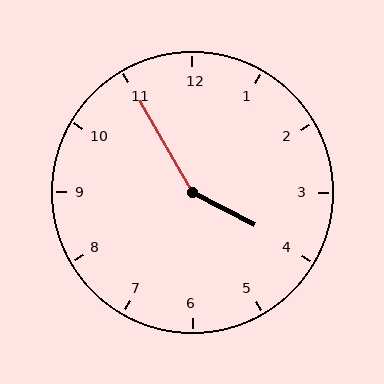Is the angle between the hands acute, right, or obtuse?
It is obtuse.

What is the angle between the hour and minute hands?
Approximately 148 degrees.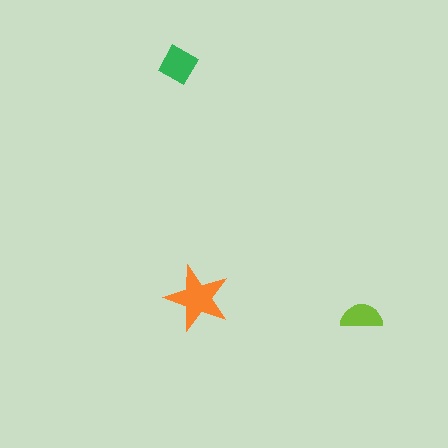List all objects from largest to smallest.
The orange star, the green square, the lime semicircle.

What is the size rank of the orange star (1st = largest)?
1st.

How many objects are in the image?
There are 3 objects in the image.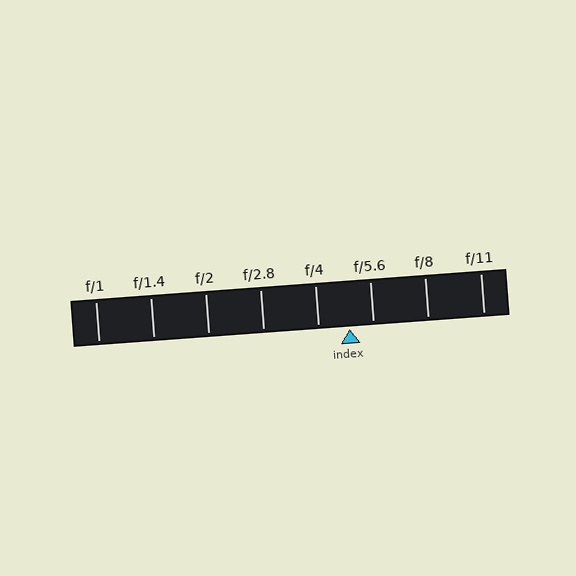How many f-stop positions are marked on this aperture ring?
There are 8 f-stop positions marked.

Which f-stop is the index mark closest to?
The index mark is closest to f/5.6.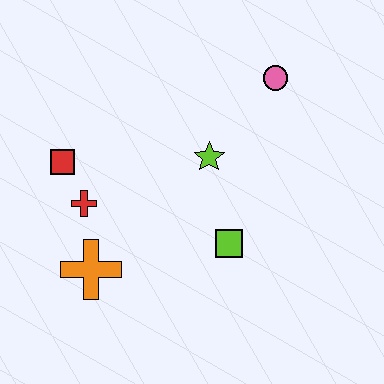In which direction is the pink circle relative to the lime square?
The pink circle is above the lime square.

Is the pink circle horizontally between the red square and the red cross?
No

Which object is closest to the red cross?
The red square is closest to the red cross.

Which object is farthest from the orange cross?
The pink circle is farthest from the orange cross.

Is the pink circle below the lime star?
No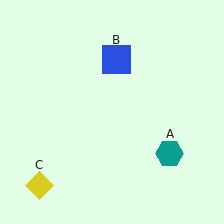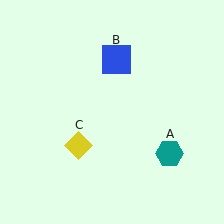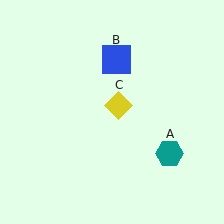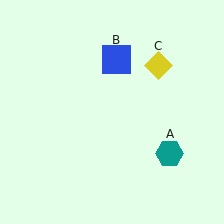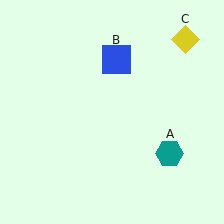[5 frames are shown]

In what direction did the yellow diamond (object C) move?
The yellow diamond (object C) moved up and to the right.